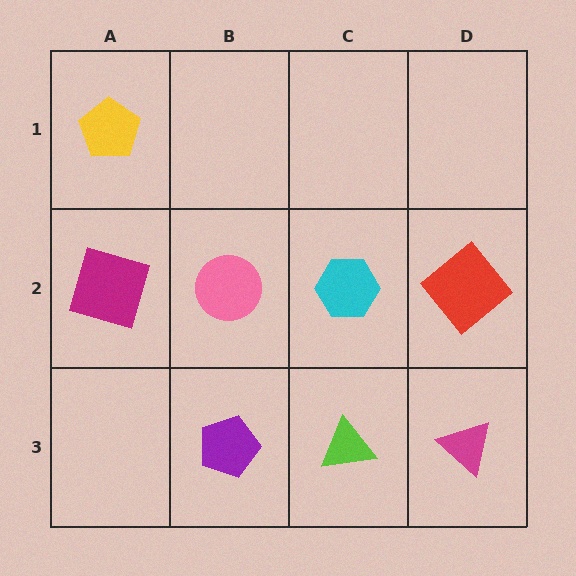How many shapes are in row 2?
4 shapes.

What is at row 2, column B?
A pink circle.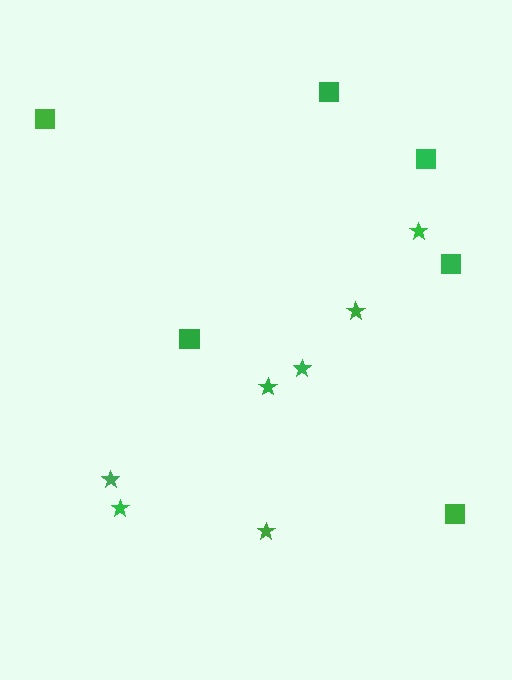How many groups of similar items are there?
There are 2 groups: one group of squares (6) and one group of stars (7).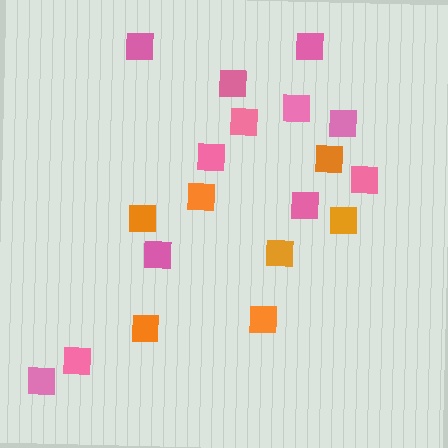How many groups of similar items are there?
There are 2 groups: one group of pink squares (12) and one group of orange squares (7).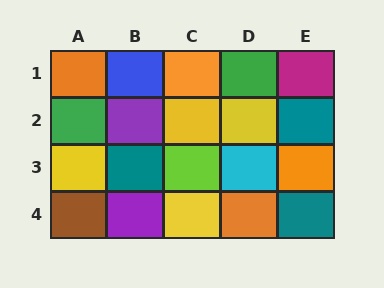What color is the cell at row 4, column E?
Teal.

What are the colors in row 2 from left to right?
Green, purple, yellow, yellow, teal.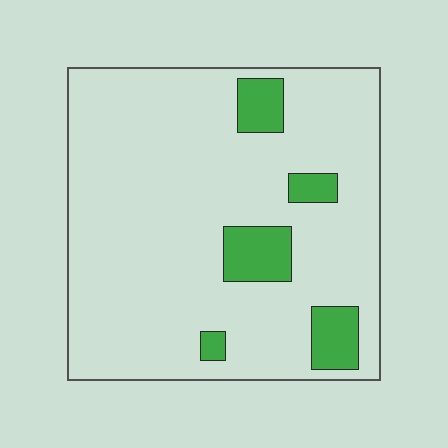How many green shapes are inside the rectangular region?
5.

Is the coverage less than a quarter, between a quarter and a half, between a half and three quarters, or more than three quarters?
Less than a quarter.